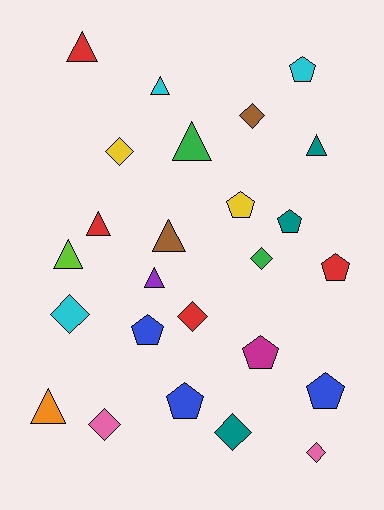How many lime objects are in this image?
There is 1 lime object.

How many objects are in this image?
There are 25 objects.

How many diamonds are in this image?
There are 8 diamonds.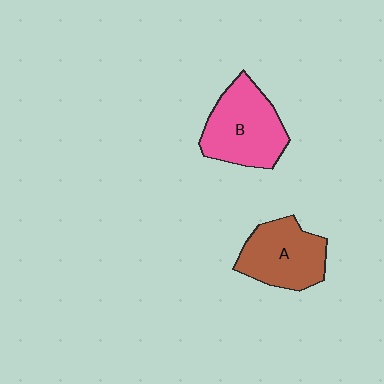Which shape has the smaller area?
Shape A (brown).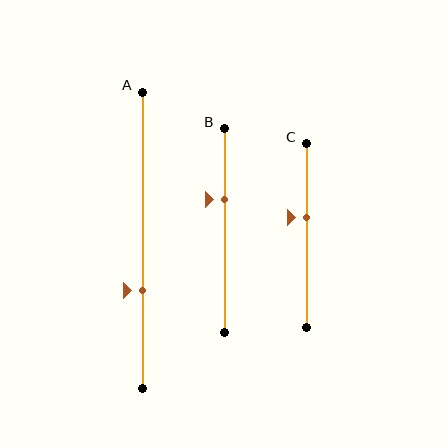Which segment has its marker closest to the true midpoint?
Segment C has its marker closest to the true midpoint.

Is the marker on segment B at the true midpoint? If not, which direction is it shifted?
No, the marker on segment B is shifted upward by about 16% of the segment length.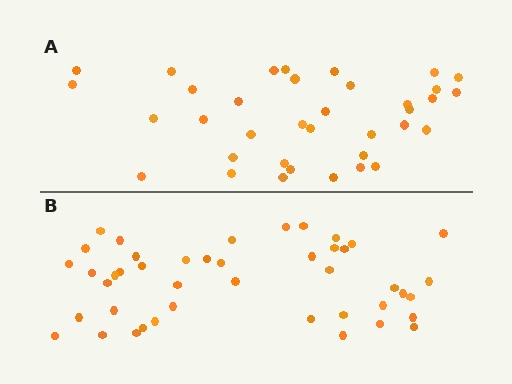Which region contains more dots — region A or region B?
Region B (the bottom region) has more dots.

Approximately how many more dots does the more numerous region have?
Region B has roughly 8 or so more dots than region A.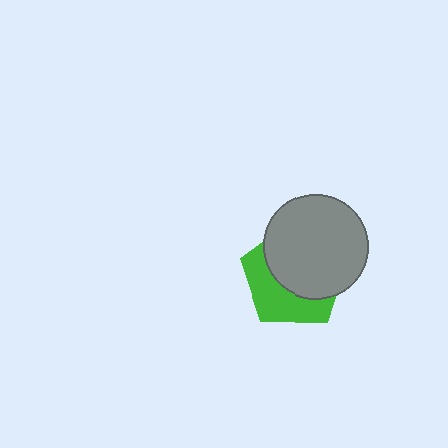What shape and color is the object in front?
The object in front is a gray circle.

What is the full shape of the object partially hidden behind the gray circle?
The partially hidden object is a green pentagon.